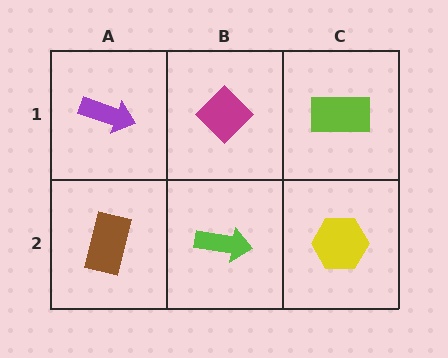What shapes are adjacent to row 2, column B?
A magenta diamond (row 1, column B), a brown rectangle (row 2, column A), a yellow hexagon (row 2, column C).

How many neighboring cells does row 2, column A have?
2.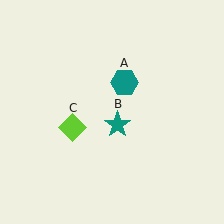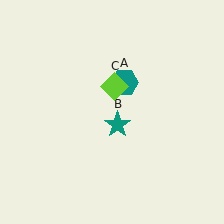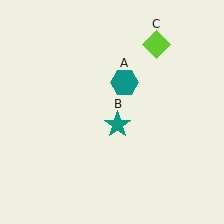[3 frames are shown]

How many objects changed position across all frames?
1 object changed position: lime diamond (object C).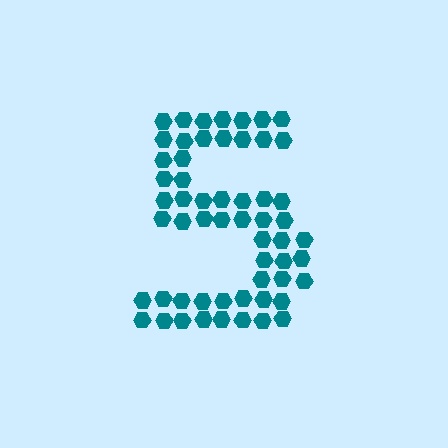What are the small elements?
The small elements are hexagons.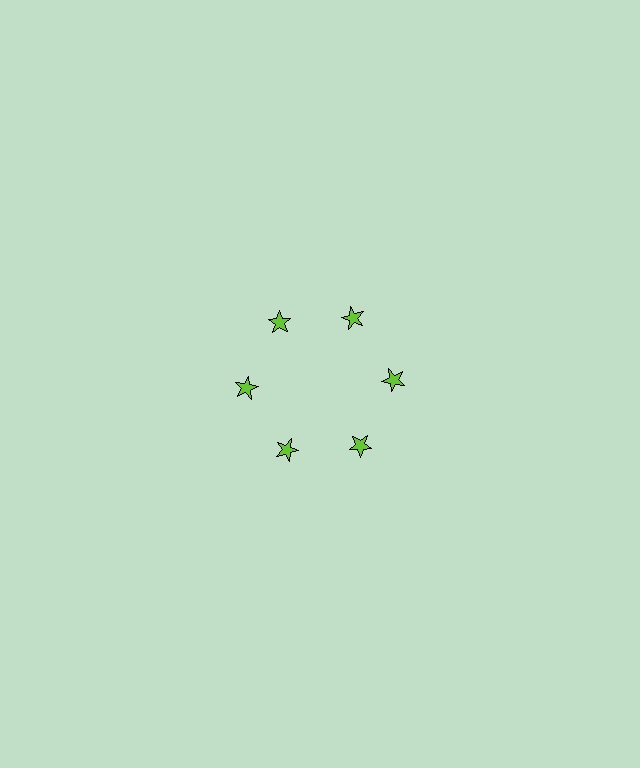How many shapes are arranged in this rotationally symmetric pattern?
There are 6 shapes, arranged in 6 groups of 1.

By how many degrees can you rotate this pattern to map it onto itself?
The pattern maps onto itself every 60 degrees of rotation.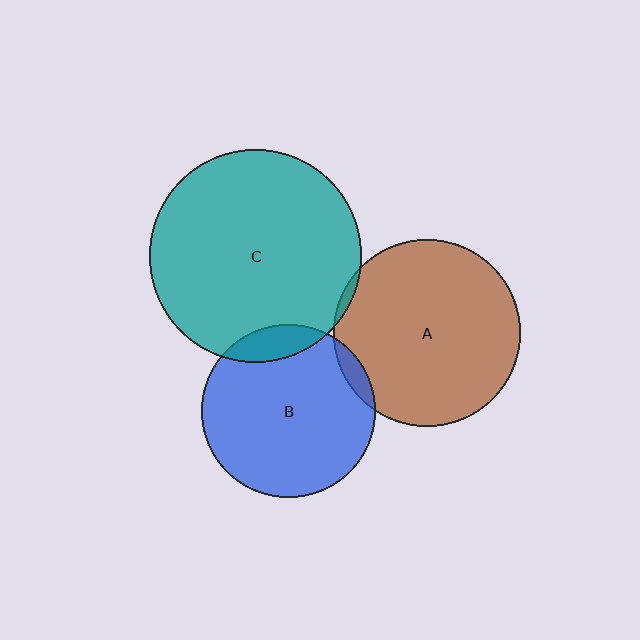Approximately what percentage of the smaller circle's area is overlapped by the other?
Approximately 5%.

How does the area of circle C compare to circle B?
Approximately 1.5 times.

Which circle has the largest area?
Circle C (teal).